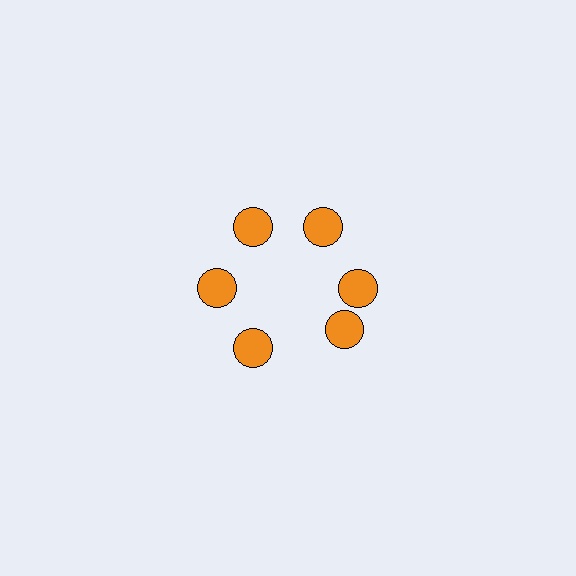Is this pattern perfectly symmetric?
No. The 6 orange circles are arranged in a ring, but one element near the 5 o'clock position is rotated out of alignment along the ring, breaking the 6-fold rotational symmetry.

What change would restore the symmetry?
The symmetry would be restored by rotating it back into even spacing with its neighbors so that all 6 circles sit at equal angles and equal distance from the center.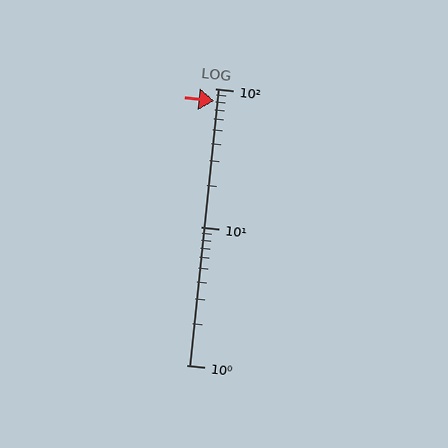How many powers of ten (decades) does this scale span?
The scale spans 2 decades, from 1 to 100.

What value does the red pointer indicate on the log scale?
The pointer indicates approximately 81.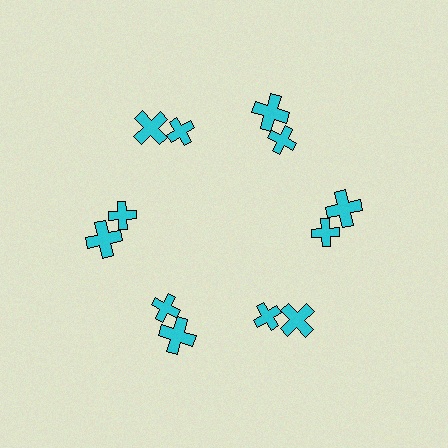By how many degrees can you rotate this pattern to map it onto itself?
The pattern maps onto itself every 60 degrees of rotation.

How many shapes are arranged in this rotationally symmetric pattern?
There are 12 shapes, arranged in 6 groups of 2.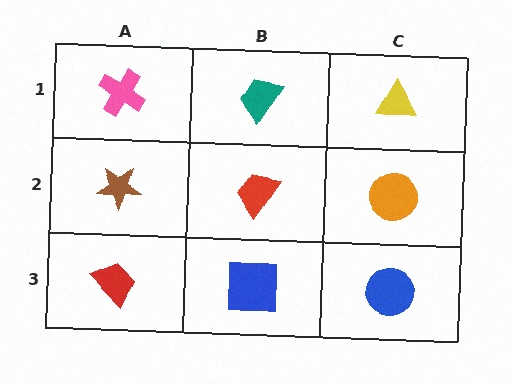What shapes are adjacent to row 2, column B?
A teal trapezoid (row 1, column B), a blue square (row 3, column B), a brown star (row 2, column A), an orange circle (row 2, column C).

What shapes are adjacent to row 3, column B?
A red trapezoid (row 2, column B), a red trapezoid (row 3, column A), a blue circle (row 3, column C).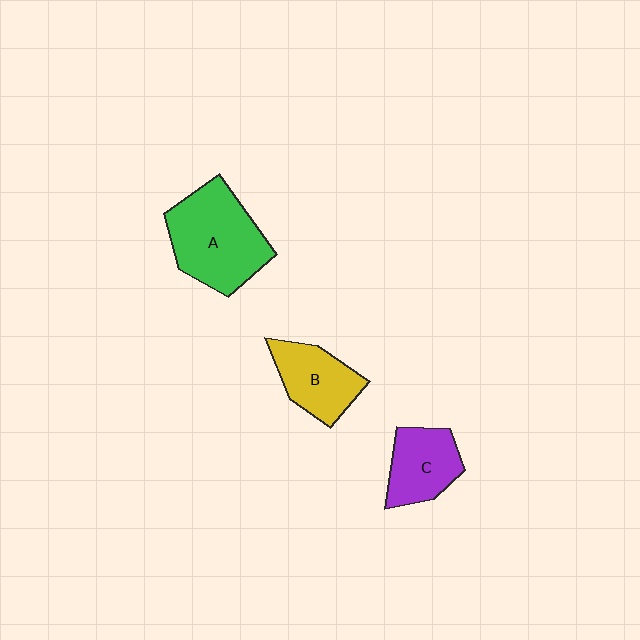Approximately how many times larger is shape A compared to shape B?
Approximately 1.6 times.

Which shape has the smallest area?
Shape C (purple).